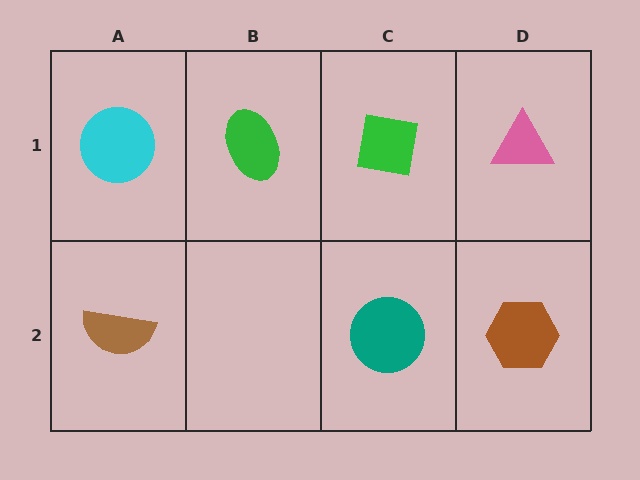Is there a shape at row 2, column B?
No, that cell is empty.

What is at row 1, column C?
A green square.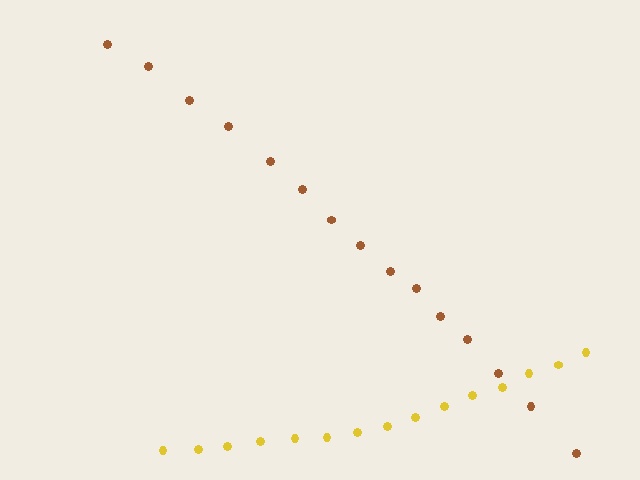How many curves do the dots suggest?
There are 2 distinct paths.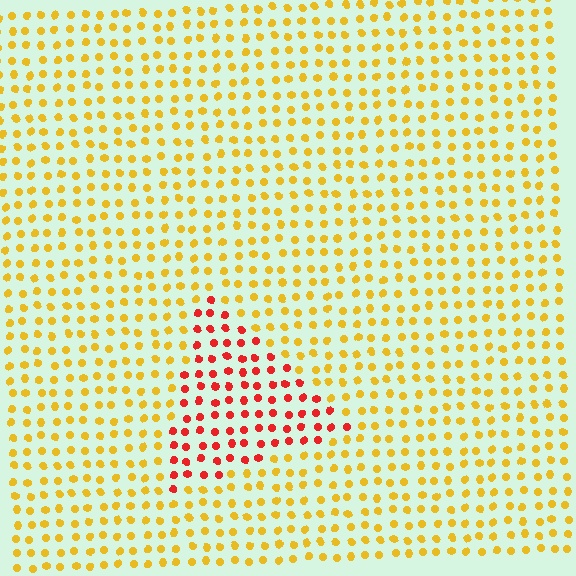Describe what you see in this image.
The image is filled with small yellow elements in a uniform arrangement. A triangle-shaped region is visible where the elements are tinted to a slightly different hue, forming a subtle color boundary.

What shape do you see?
I see a triangle.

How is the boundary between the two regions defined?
The boundary is defined purely by a slight shift in hue (about 48 degrees). Spacing, size, and orientation are identical on both sides.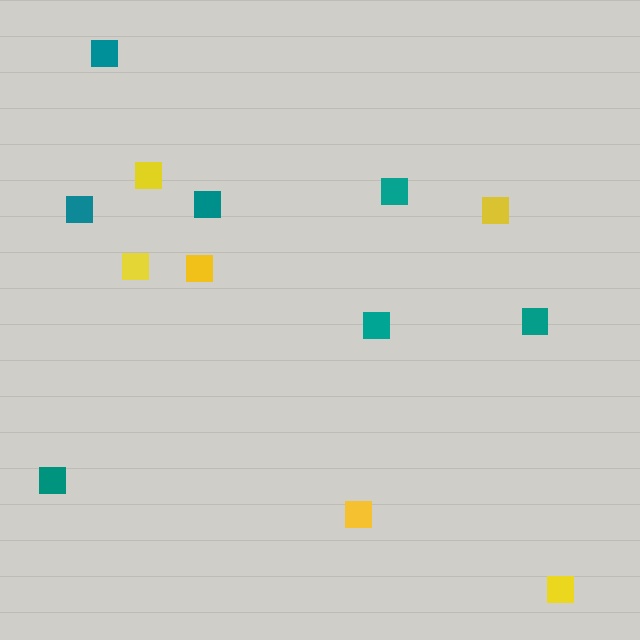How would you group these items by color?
There are 2 groups: one group of yellow squares (6) and one group of teal squares (7).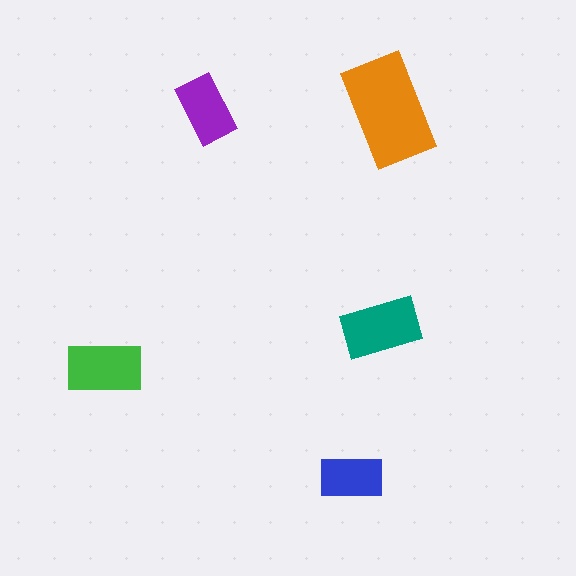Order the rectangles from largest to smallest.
the orange one, the teal one, the green one, the purple one, the blue one.